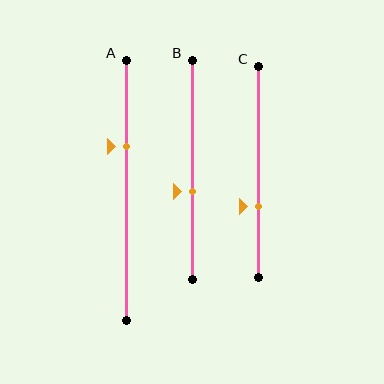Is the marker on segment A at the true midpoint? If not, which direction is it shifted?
No, the marker on segment A is shifted upward by about 17% of the segment length.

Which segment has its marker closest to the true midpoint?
Segment B has its marker closest to the true midpoint.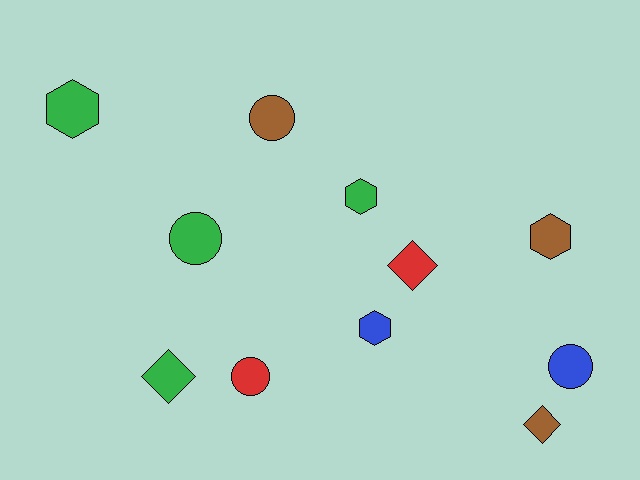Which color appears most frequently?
Green, with 4 objects.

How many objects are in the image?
There are 11 objects.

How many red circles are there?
There is 1 red circle.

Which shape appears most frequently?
Circle, with 4 objects.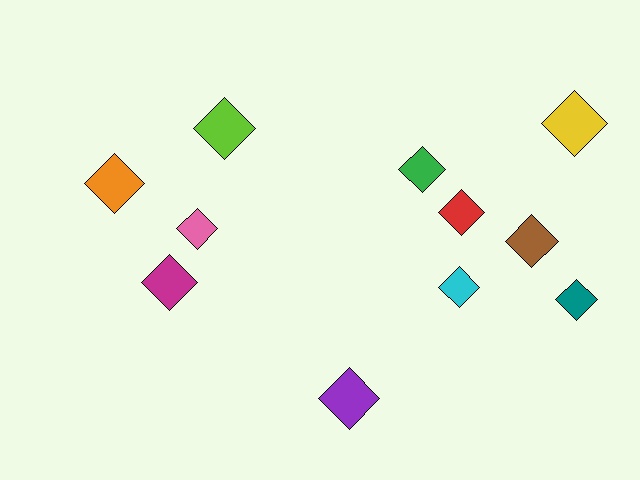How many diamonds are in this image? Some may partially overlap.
There are 11 diamonds.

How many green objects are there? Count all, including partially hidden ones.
There is 1 green object.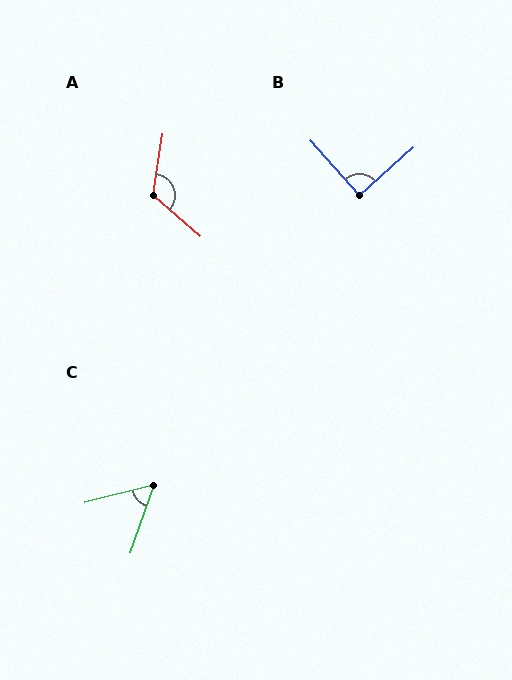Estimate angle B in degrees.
Approximately 90 degrees.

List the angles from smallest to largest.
C (56°), B (90°), A (122°).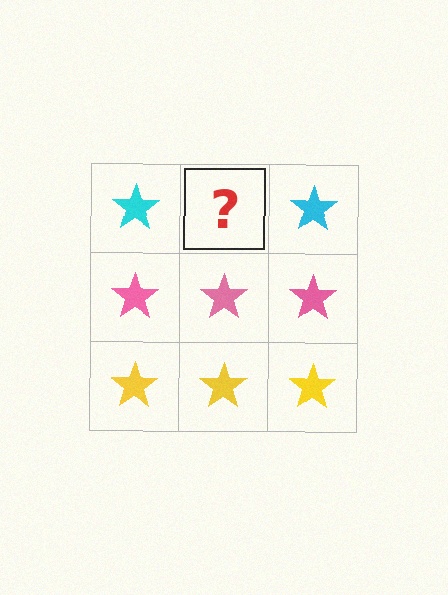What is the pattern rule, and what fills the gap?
The rule is that each row has a consistent color. The gap should be filled with a cyan star.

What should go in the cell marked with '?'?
The missing cell should contain a cyan star.